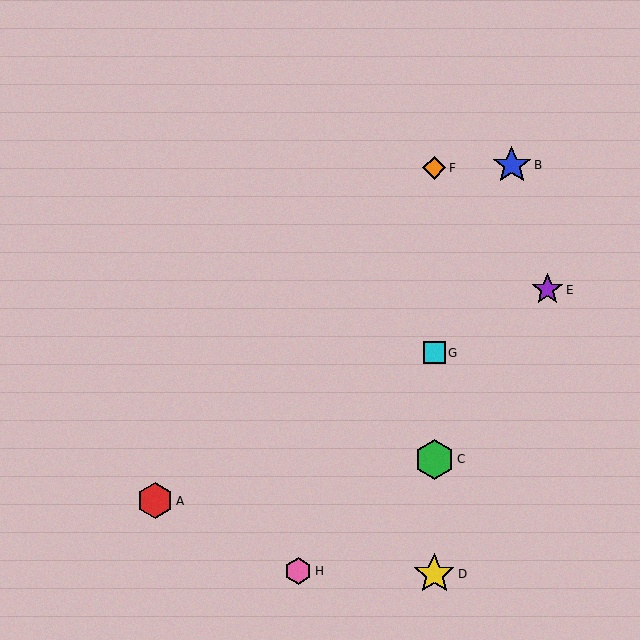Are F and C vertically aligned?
Yes, both are at x≈434.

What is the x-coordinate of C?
Object C is at x≈434.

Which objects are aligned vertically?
Objects C, D, F, G are aligned vertically.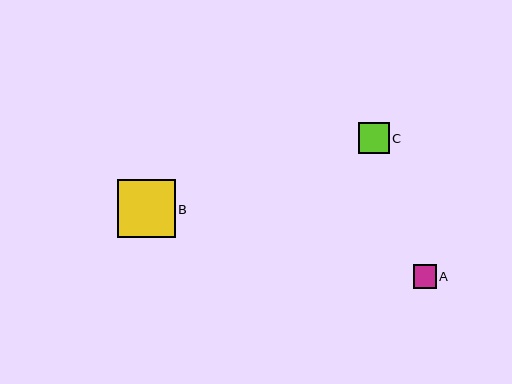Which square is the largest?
Square B is the largest with a size of approximately 58 pixels.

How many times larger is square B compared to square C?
Square B is approximately 1.9 times the size of square C.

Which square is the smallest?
Square A is the smallest with a size of approximately 23 pixels.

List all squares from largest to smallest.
From largest to smallest: B, C, A.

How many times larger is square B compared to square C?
Square B is approximately 1.9 times the size of square C.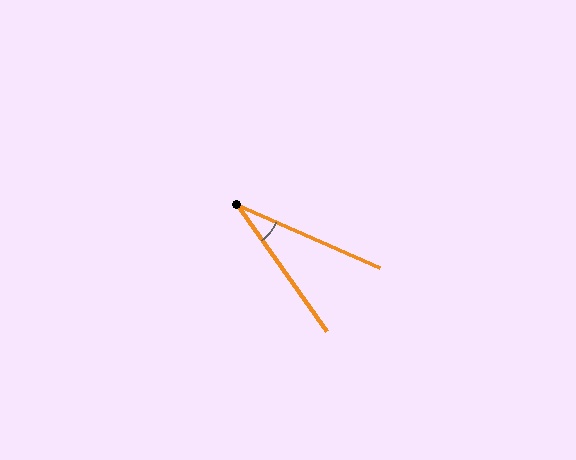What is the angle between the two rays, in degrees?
Approximately 31 degrees.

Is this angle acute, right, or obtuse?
It is acute.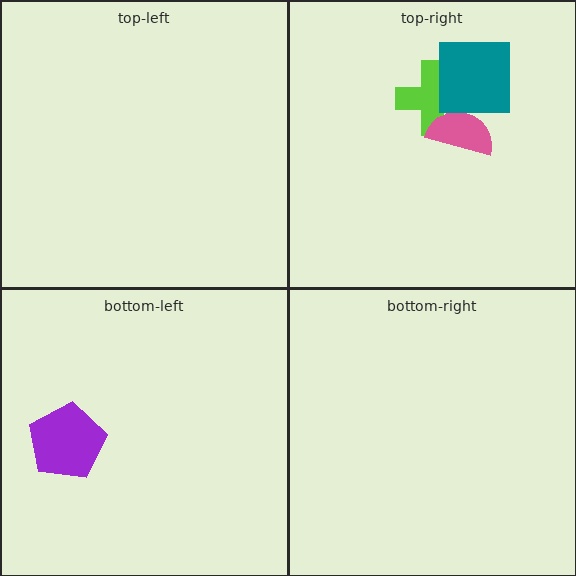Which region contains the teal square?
The top-right region.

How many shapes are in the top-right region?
3.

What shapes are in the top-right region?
The lime cross, the pink semicircle, the teal square.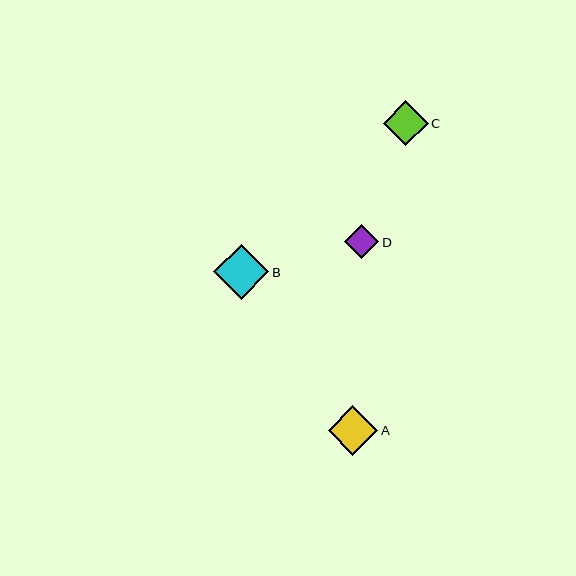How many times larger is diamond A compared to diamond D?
Diamond A is approximately 1.5 times the size of diamond D.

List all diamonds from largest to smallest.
From largest to smallest: B, A, C, D.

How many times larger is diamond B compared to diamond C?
Diamond B is approximately 1.2 times the size of diamond C.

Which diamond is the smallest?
Diamond D is the smallest with a size of approximately 34 pixels.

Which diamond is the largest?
Diamond B is the largest with a size of approximately 55 pixels.